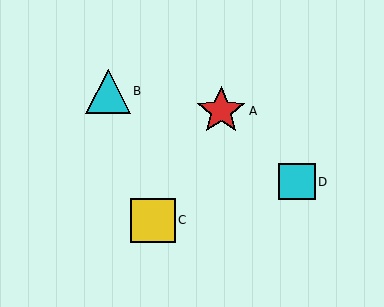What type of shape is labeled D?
Shape D is a cyan square.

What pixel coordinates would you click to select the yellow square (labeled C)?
Click at (153, 220) to select the yellow square C.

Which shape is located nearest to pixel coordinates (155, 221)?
The yellow square (labeled C) at (153, 220) is nearest to that location.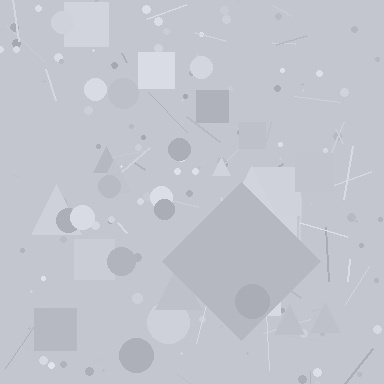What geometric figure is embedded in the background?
A diamond is embedded in the background.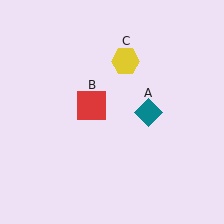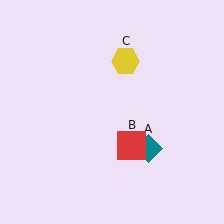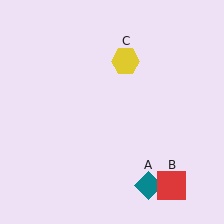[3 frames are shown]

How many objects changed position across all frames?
2 objects changed position: teal diamond (object A), red square (object B).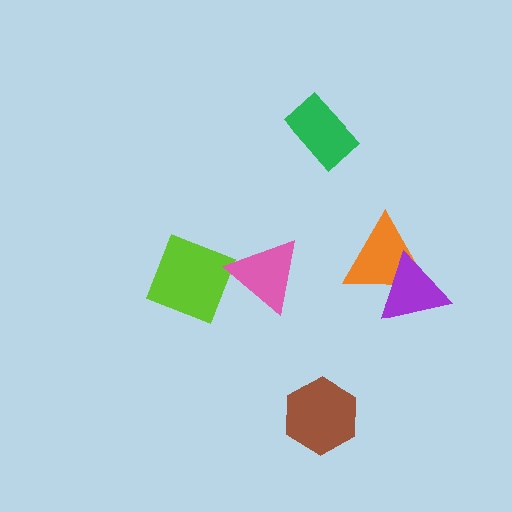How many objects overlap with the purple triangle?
1 object overlaps with the purple triangle.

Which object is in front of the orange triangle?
The purple triangle is in front of the orange triangle.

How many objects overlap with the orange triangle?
1 object overlaps with the orange triangle.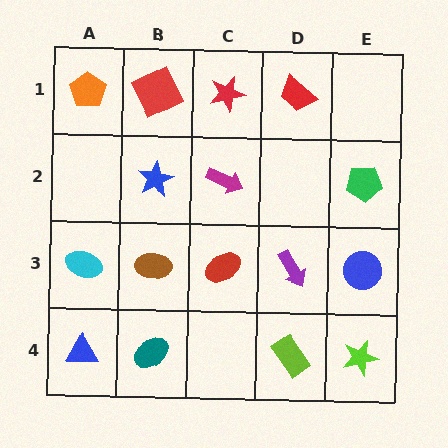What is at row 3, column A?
A cyan ellipse.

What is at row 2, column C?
A magenta arrow.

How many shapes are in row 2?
3 shapes.